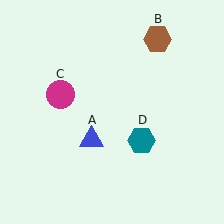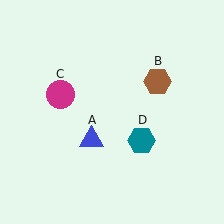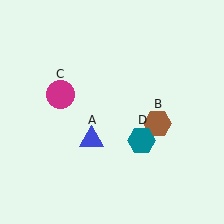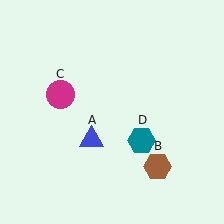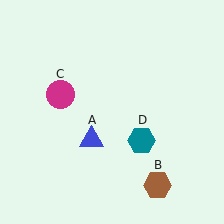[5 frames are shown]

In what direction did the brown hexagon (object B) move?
The brown hexagon (object B) moved down.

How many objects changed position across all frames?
1 object changed position: brown hexagon (object B).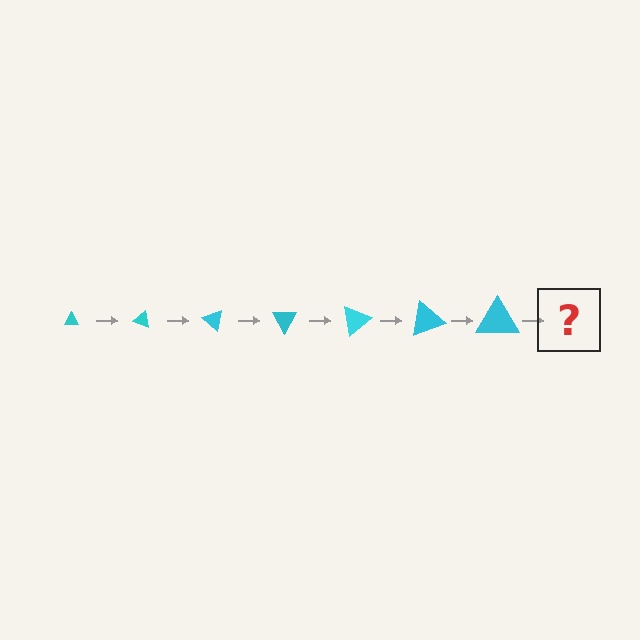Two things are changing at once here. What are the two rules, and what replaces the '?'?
The two rules are that the triangle grows larger each step and it rotates 20 degrees each step. The '?' should be a triangle, larger than the previous one and rotated 140 degrees from the start.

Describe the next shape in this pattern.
It should be a triangle, larger than the previous one and rotated 140 degrees from the start.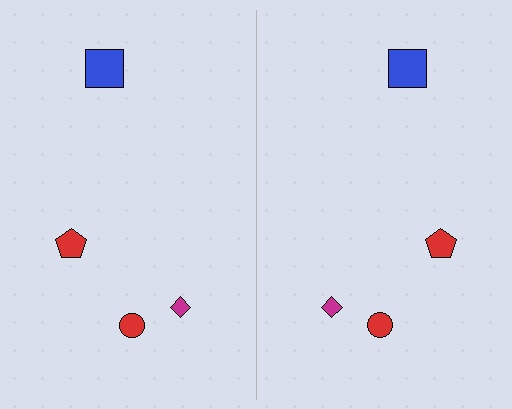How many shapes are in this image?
There are 8 shapes in this image.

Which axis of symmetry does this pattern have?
The pattern has a vertical axis of symmetry running through the center of the image.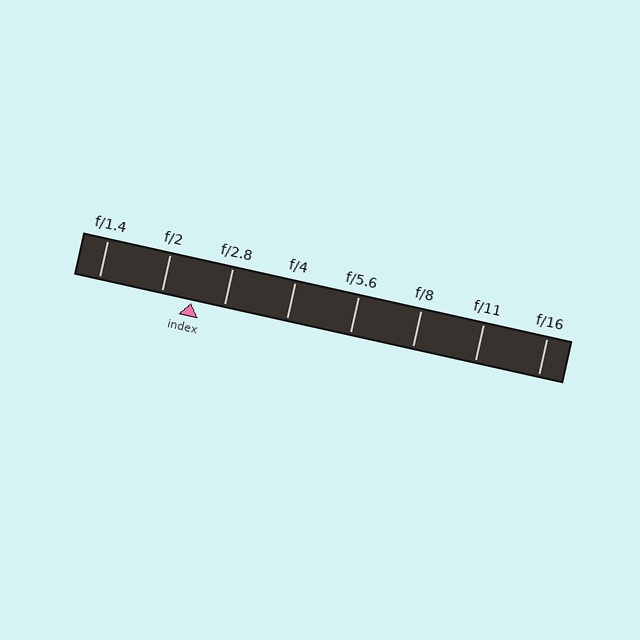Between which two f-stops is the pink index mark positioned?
The index mark is between f/2 and f/2.8.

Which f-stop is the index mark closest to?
The index mark is closest to f/2.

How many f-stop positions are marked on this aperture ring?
There are 8 f-stop positions marked.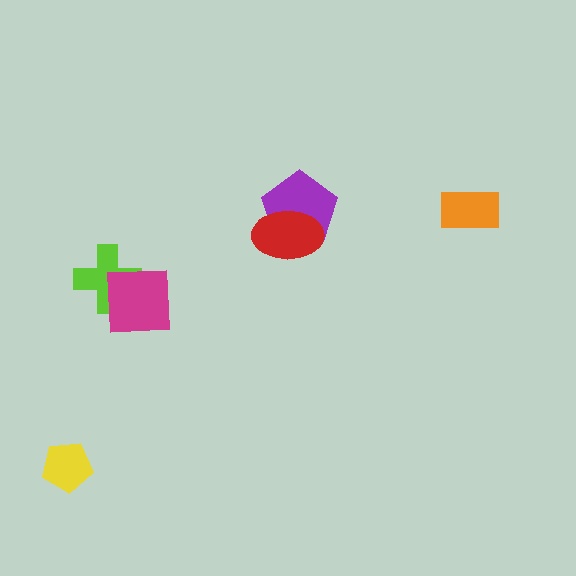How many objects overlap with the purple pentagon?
1 object overlaps with the purple pentagon.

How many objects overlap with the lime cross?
1 object overlaps with the lime cross.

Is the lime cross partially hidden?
Yes, it is partially covered by another shape.